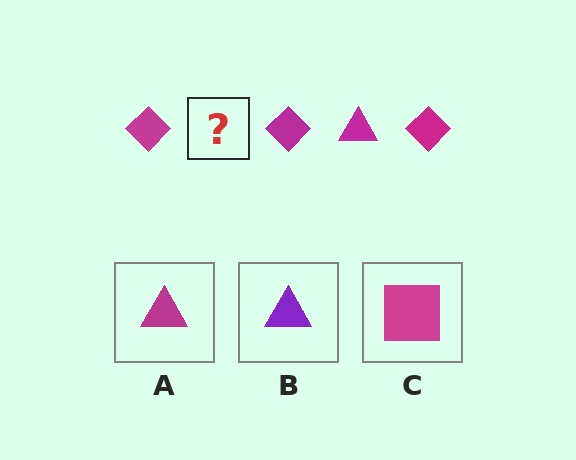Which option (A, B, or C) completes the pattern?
A.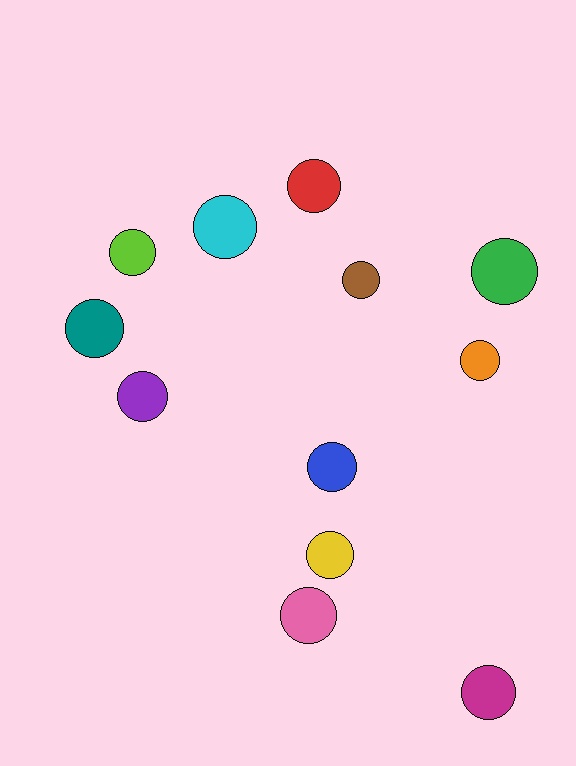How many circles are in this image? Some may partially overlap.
There are 12 circles.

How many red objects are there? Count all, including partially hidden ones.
There is 1 red object.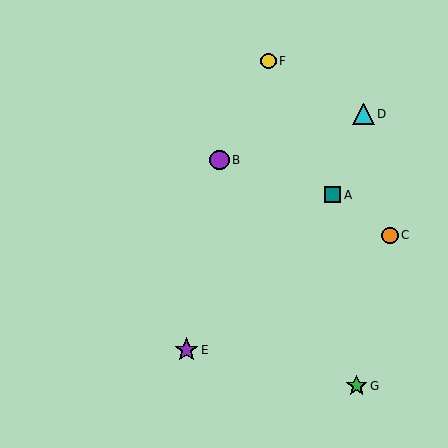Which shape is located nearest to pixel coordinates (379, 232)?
The orange circle (labeled C) at (390, 235) is nearest to that location.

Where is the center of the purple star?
The center of the purple star is at (186, 350).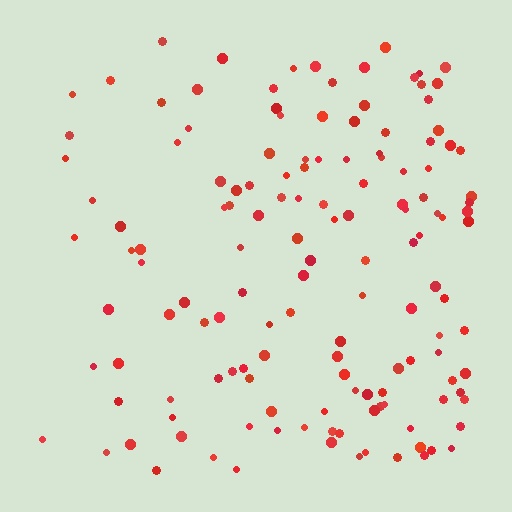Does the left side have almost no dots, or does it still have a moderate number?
Still a moderate number, just noticeably fewer than the right.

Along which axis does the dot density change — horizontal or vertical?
Horizontal.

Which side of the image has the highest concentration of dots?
The right.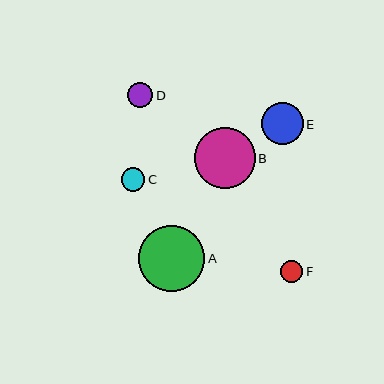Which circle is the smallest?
Circle F is the smallest with a size of approximately 22 pixels.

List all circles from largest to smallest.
From largest to smallest: A, B, E, D, C, F.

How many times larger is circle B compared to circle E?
Circle B is approximately 1.5 times the size of circle E.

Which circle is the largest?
Circle A is the largest with a size of approximately 66 pixels.